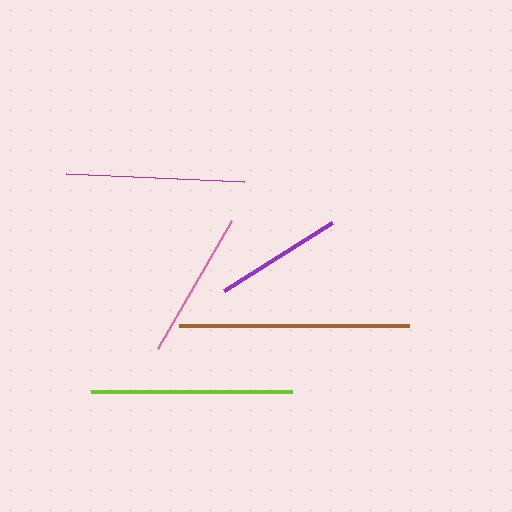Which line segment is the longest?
The brown line is the longest at approximately 230 pixels.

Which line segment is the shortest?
The purple line is the shortest at approximately 127 pixels.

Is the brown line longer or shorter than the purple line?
The brown line is longer than the purple line.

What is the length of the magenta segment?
The magenta segment is approximately 177 pixels long.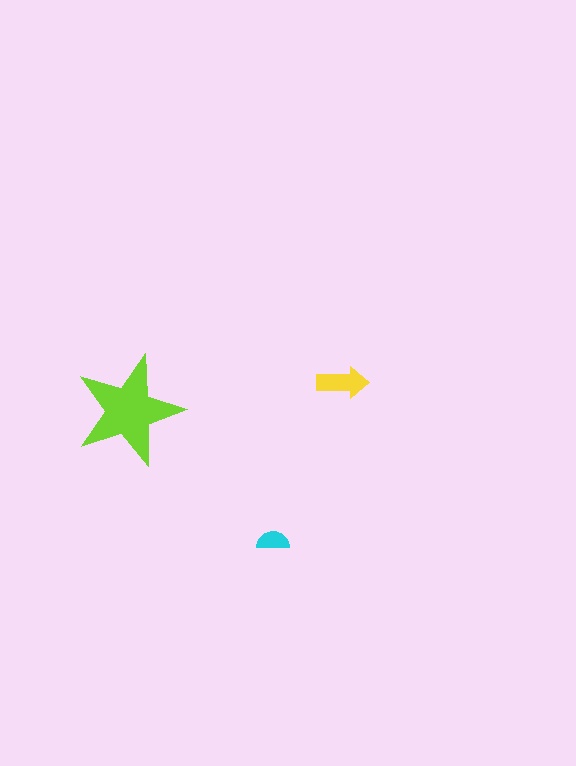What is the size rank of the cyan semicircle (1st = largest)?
3rd.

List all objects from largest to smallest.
The lime star, the yellow arrow, the cyan semicircle.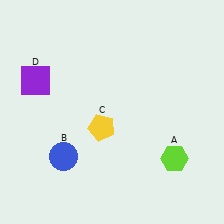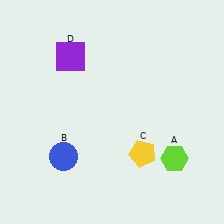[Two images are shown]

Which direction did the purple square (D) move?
The purple square (D) moved right.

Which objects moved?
The objects that moved are: the yellow pentagon (C), the purple square (D).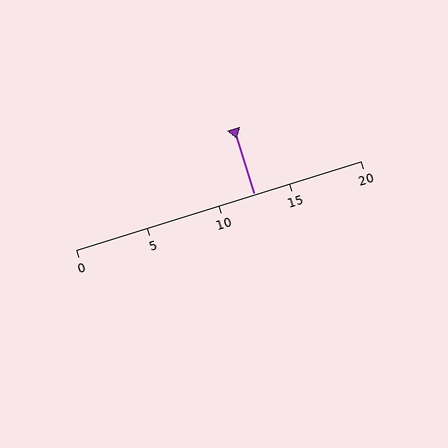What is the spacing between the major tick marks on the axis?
The major ticks are spaced 5 apart.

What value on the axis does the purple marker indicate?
The marker indicates approximately 12.5.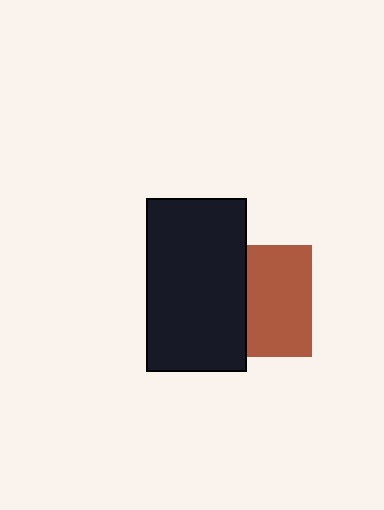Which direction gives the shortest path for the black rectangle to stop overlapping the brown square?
Moving left gives the shortest separation.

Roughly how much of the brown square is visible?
About half of it is visible (roughly 58%).